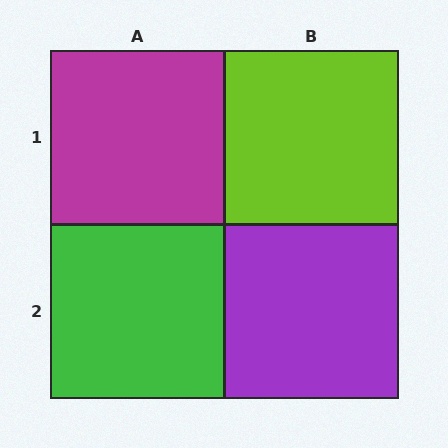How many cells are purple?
1 cell is purple.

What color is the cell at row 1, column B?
Lime.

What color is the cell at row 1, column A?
Magenta.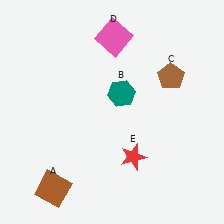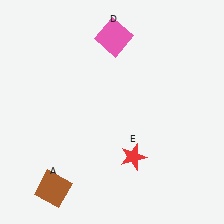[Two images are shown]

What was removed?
The teal hexagon (B), the brown pentagon (C) were removed in Image 2.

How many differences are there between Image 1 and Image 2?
There are 2 differences between the two images.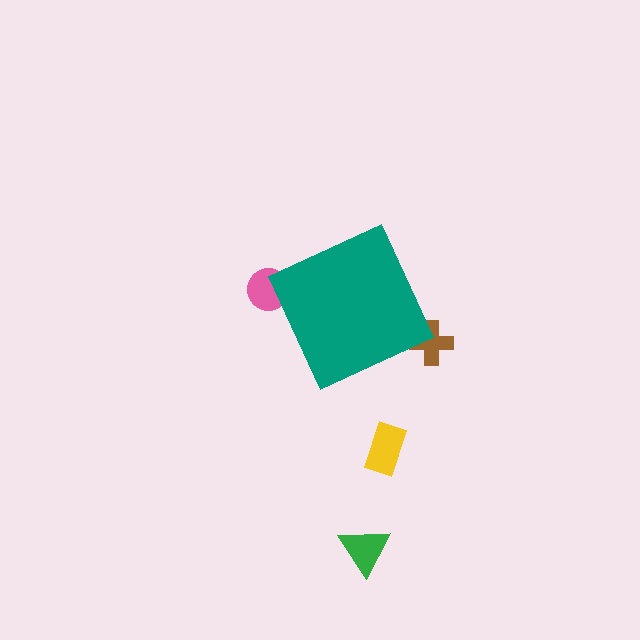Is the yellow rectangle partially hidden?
No, the yellow rectangle is fully visible.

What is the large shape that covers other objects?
A teal diamond.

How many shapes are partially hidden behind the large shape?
2 shapes are partially hidden.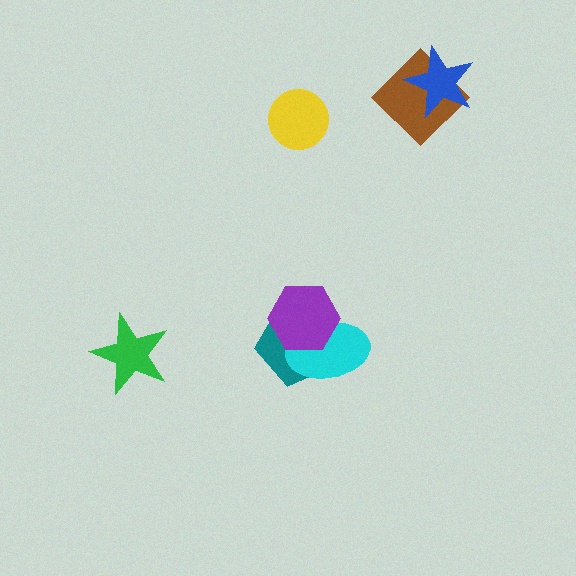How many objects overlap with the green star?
0 objects overlap with the green star.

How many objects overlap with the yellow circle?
0 objects overlap with the yellow circle.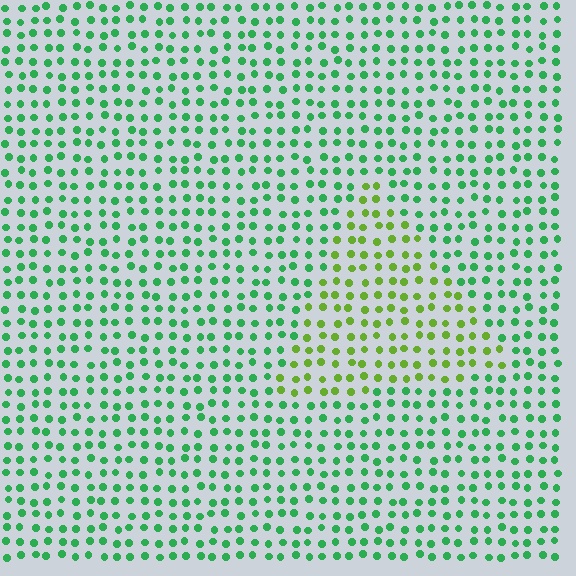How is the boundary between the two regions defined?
The boundary is defined purely by a slight shift in hue (about 44 degrees). Spacing, size, and orientation are identical on both sides.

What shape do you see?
I see a triangle.